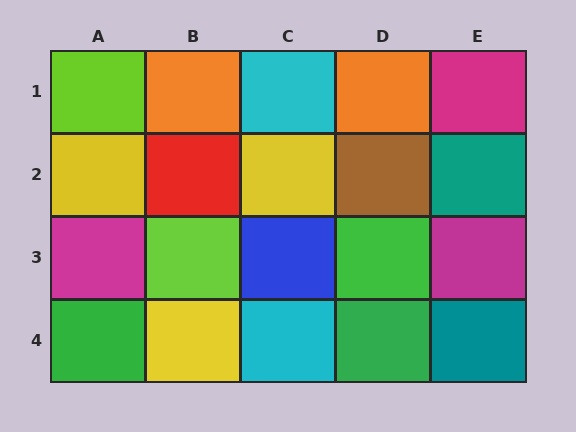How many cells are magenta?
3 cells are magenta.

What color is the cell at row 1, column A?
Lime.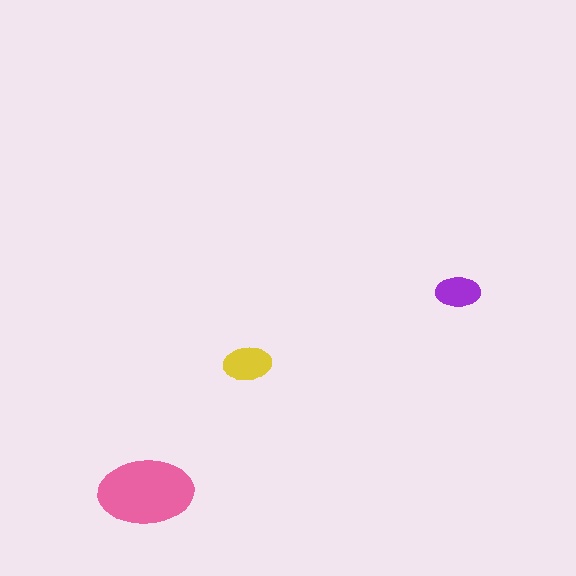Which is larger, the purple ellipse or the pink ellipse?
The pink one.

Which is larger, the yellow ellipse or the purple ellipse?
The yellow one.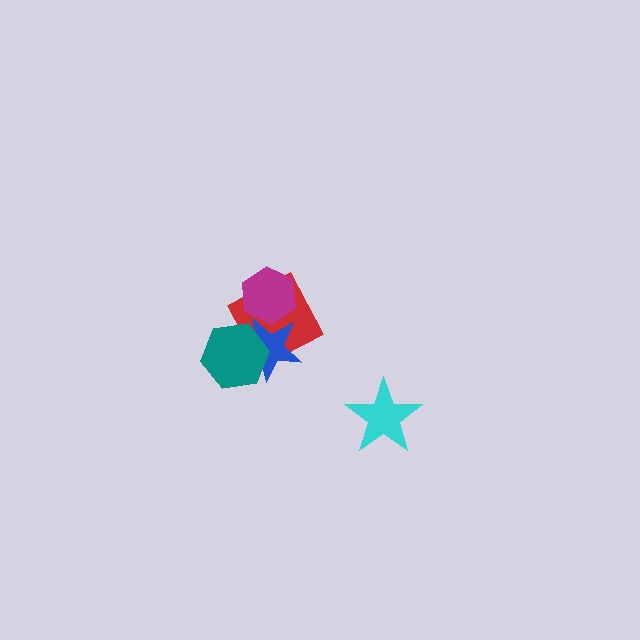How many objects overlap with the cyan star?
0 objects overlap with the cyan star.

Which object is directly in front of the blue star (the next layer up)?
The magenta hexagon is directly in front of the blue star.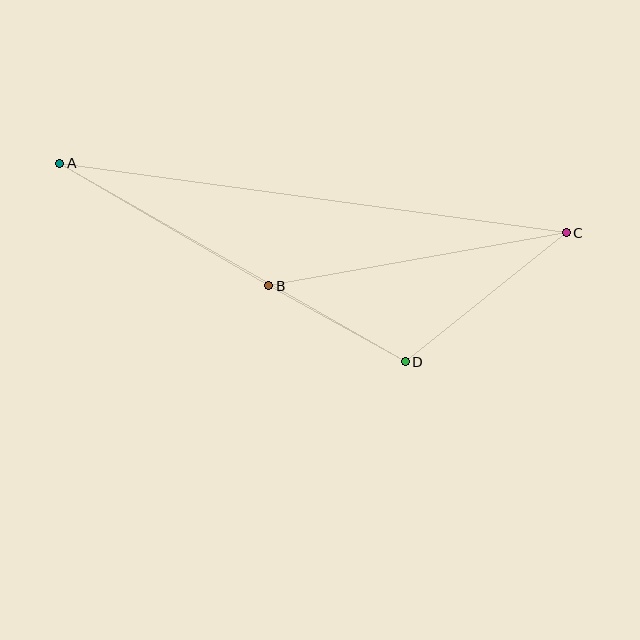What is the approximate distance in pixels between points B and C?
The distance between B and C is approximately 302 pixels.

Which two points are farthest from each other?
Points A and C are farthest from each other.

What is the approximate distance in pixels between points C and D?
The distance between C and D is approximately 207 pixels.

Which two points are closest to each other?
Points B and D are closest to each other.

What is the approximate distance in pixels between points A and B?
The distance between A and B is approximately 242 pixels.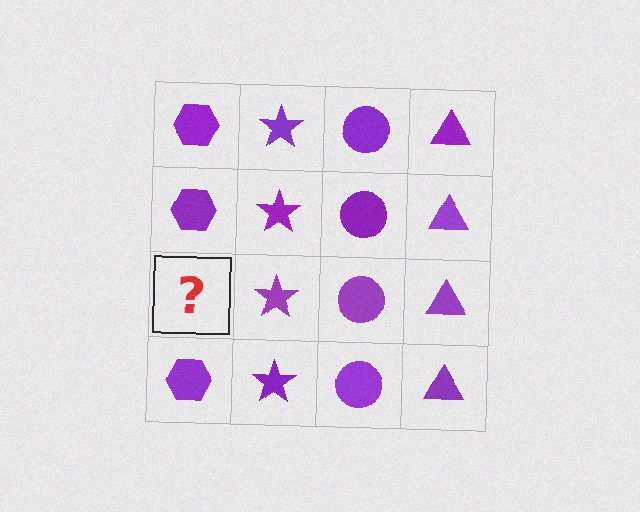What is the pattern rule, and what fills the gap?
The rule is that each column has a consistent shape. The gap should be filled with a purple hexagon.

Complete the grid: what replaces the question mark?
The question mark should be replaced with a purple hexagon.